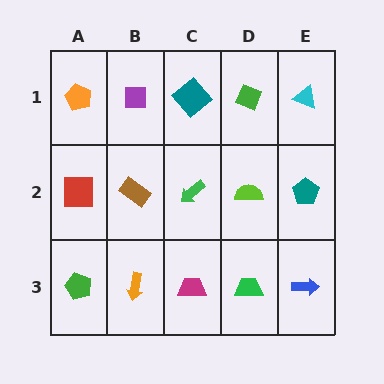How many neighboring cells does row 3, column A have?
2.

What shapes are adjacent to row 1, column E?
A teal pentagon (row 2, column E), a green diamond (row 1, column D).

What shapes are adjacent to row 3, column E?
A teal pentagon (row 2, column E), a green trapezoid (row 3, column D).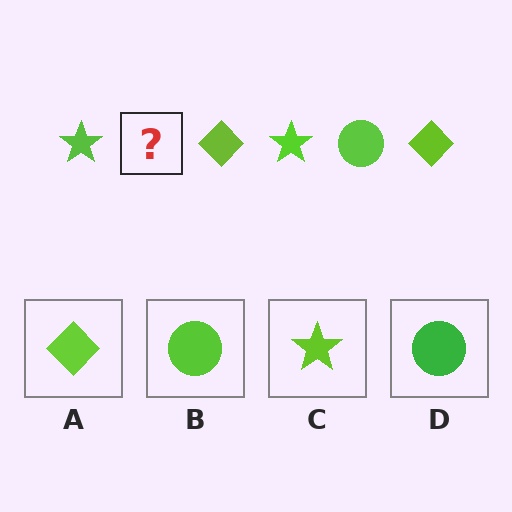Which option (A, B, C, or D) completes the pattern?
B.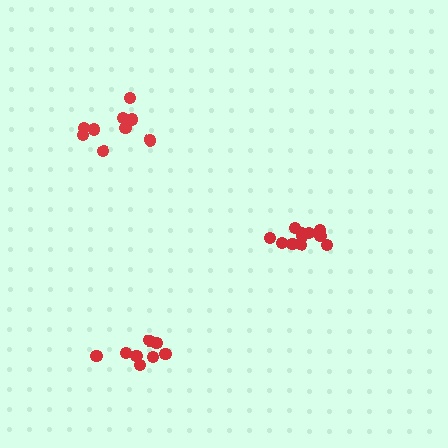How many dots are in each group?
Group 1: 8 dots, Group 2: 9 dots, Group 3: 11 dots (28 total).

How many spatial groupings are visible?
There are 3 spatial groupings.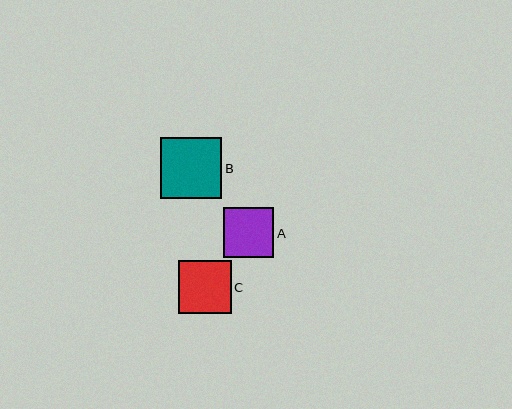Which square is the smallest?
Square A is the smallest with a size of approximately 50 pixels.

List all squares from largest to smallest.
From largest to smallest: B, C, A.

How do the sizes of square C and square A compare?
Square C and square A are approximately the same size.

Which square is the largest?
Square B is the largest with a size of approximately 61 pixels.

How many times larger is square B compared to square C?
Square B is approximately 1.1 times the size of square C.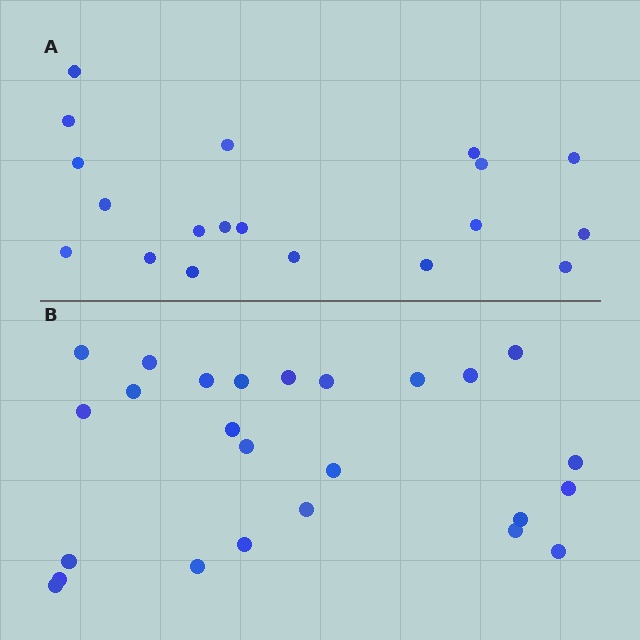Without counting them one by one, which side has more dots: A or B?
Region B (the bottom region) has more dots.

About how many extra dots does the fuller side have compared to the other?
Region B has about 6 more dots than region A.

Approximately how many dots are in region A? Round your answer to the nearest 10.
About 20 dots. (The exact count is 19, which rounds to 20.)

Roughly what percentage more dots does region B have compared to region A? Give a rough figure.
About 30% more.